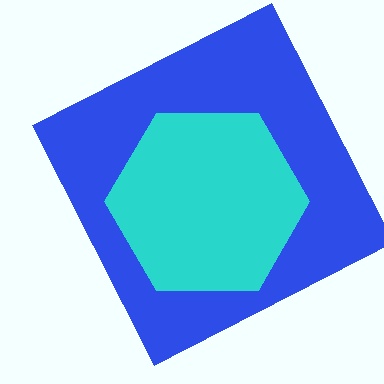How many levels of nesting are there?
2.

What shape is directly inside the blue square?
The cyan hexagon.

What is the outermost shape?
The blue square.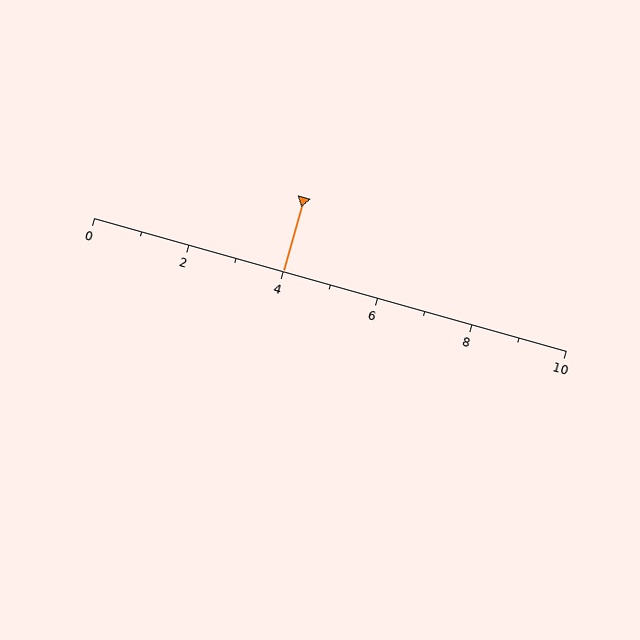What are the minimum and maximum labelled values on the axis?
The axis runs from 0 to 10.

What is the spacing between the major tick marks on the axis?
The major ticks are spaced 2 apart.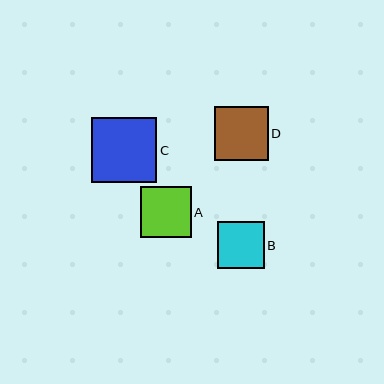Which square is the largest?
Square C is the largest with a size of approximately 65 pixels.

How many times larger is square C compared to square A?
Square C is approximately 1.3 times the size of square A.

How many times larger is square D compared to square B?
Square D is approximately 1.1 times the size of square B.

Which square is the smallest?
Square B is the smallest with a size of approximately 47 pixels.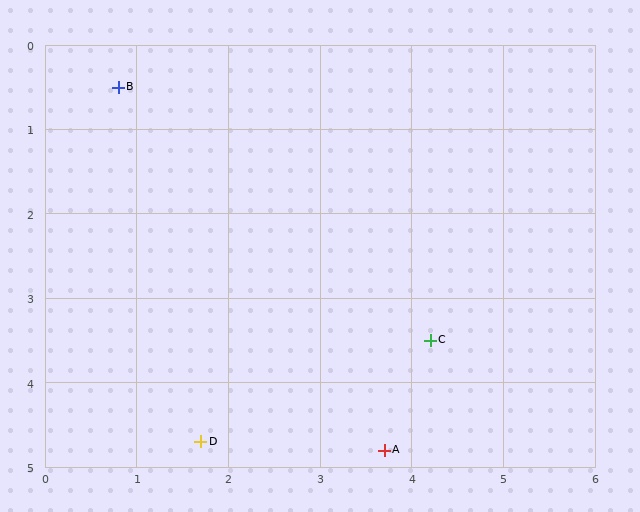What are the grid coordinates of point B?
Point B is at approximately (0.8, 0.5).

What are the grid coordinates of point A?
Point A is at approximately (3.7, 4.8).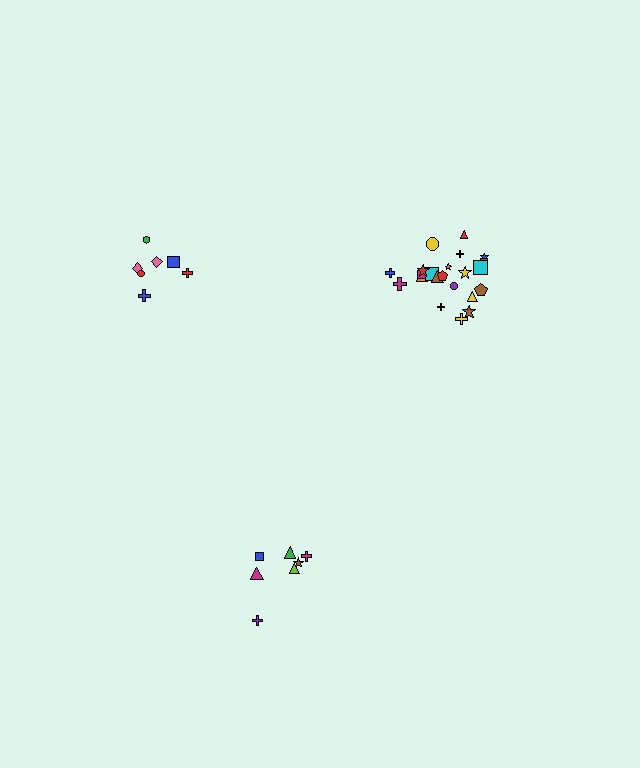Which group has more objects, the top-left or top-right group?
The top-right group.